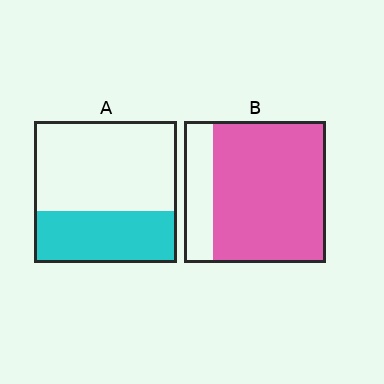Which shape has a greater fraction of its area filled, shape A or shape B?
Shape B.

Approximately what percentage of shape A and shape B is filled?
A is approximately 35% and B is approximately 80%.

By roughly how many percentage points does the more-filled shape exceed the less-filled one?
By roughly 45 percentage points (B over A).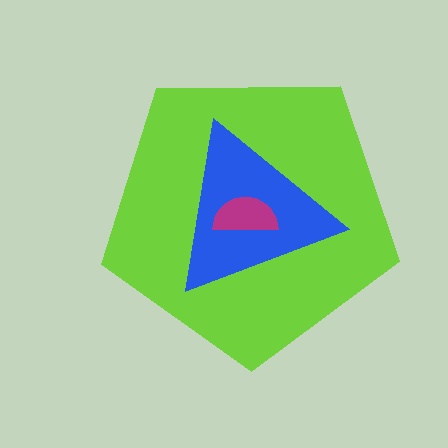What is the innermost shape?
The magenta semicircle.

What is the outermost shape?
The lime pentagon.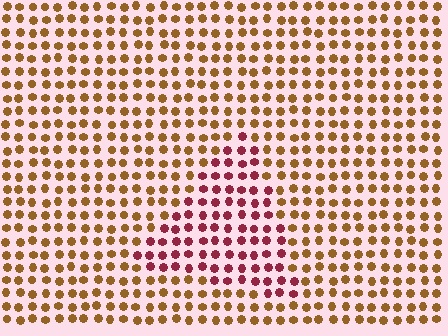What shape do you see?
I see a triangle.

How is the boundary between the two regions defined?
The boundary is defined purely by a slight shift in hue (about 50 degrees). Spacing, size, and orientation are identical on both sides.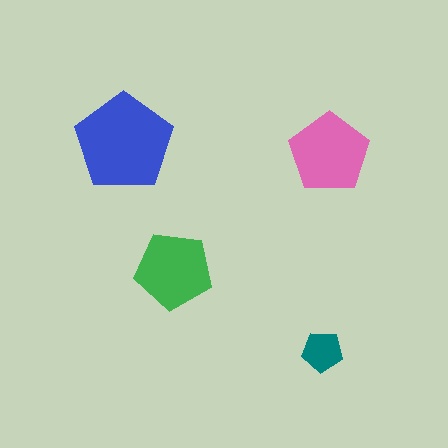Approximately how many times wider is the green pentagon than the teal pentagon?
About 2 times wider.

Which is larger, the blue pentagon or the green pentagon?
The blue one.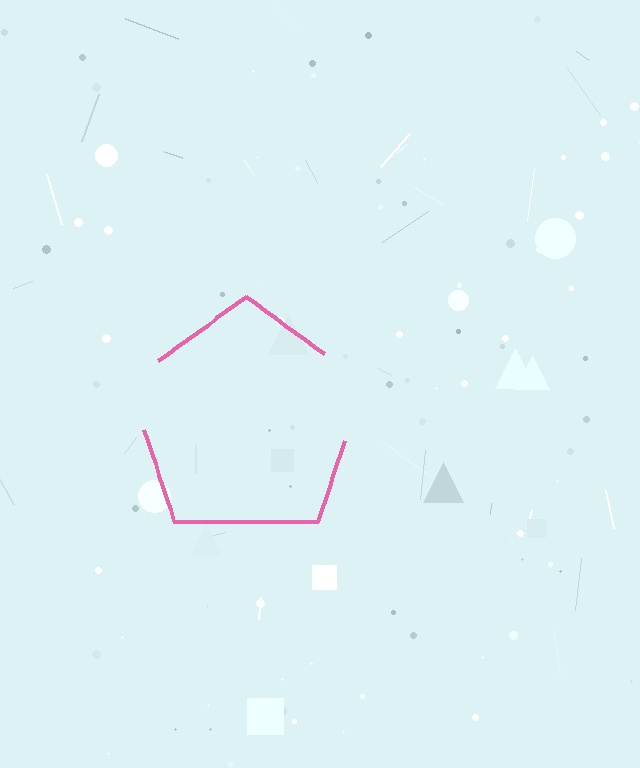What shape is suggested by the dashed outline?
The dashed outline suggests a pentagon.